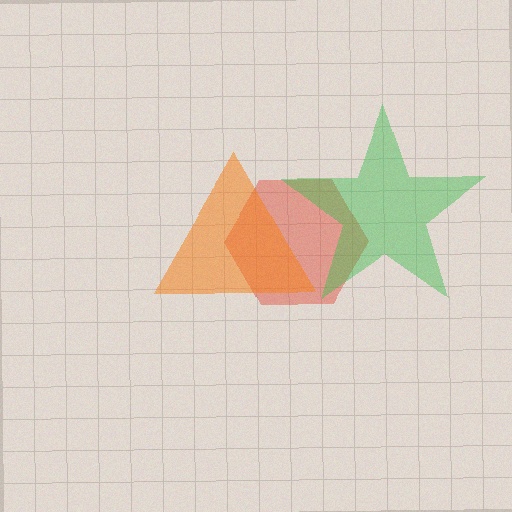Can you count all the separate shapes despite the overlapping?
Yes, there are 3 separate shapes.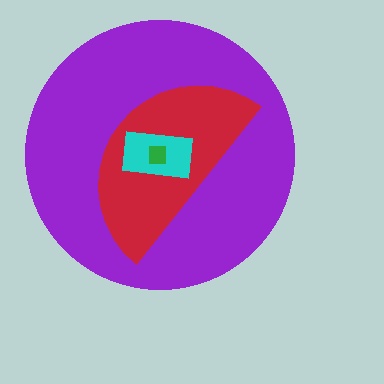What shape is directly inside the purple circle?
The red semicircle.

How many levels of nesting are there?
4.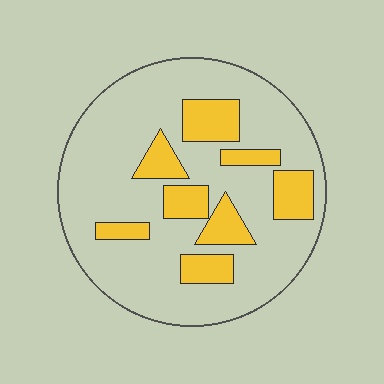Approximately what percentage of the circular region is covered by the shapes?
Approximately 25%.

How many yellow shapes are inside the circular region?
8.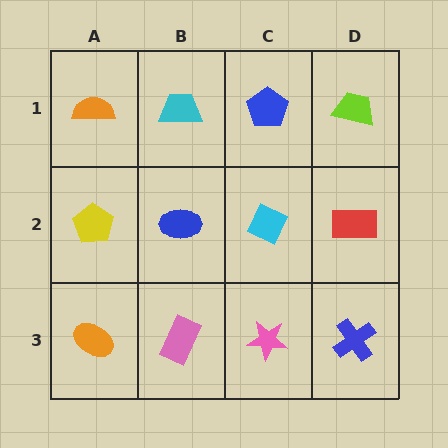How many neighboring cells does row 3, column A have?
2.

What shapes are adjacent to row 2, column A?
An orange semicircle (row 1, column A), an orange ellipse (row 3, column A), a blue ellipse (row 2, column B).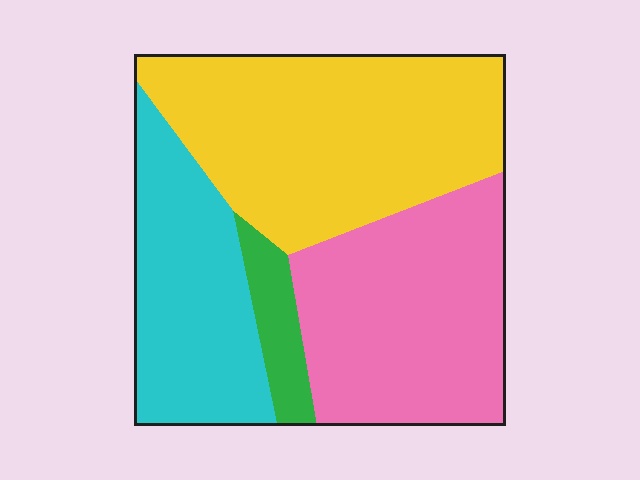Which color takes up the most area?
Yellow, at roughly 40%.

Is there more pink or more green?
Pink.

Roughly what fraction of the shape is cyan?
Cyan covers roughly 25% of the shape.